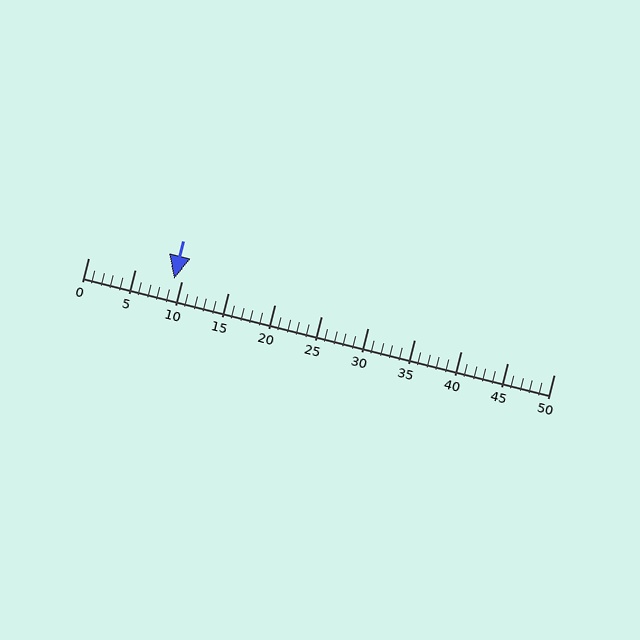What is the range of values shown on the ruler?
The ruler shows values from 0 to 50.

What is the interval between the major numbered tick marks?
The major tick marks are spaced 5 units apart.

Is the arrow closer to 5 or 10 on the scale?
The arrow is closer to 10.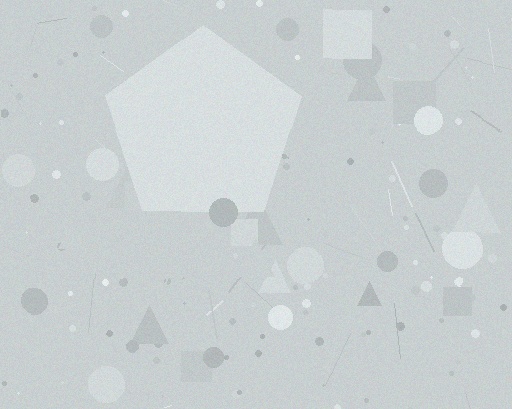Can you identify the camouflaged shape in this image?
The camouflaged shape is a pentagon.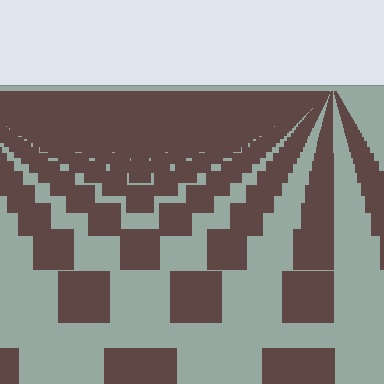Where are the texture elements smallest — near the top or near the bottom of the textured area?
Near the top.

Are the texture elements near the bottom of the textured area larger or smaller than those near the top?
Larger. Near the bottom, elements are closer to the viewer and appear at a bigger on-screen size.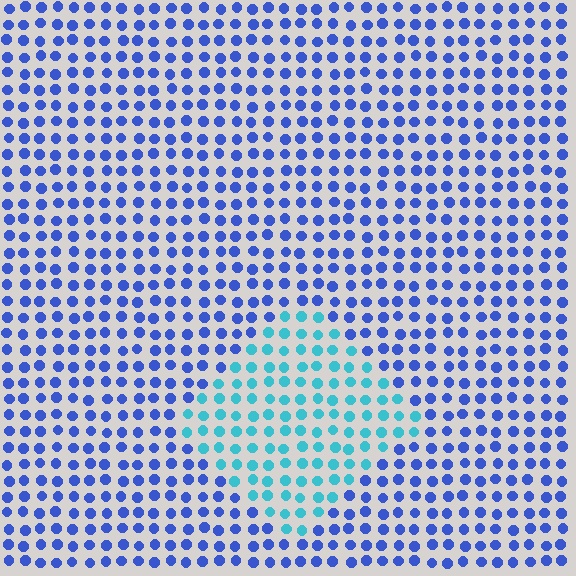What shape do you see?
I see a diamond.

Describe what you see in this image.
The image is filled with small blue elements in a uniform arrangement. A diamond-shaped region is visible where the elements are tinted to a slightly different hue, forming a subtle color boundary.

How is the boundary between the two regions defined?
The boundary is defined purely by a slight shift in hue (about 44 degrees). Spacing, size, and orientation are identical on both sides.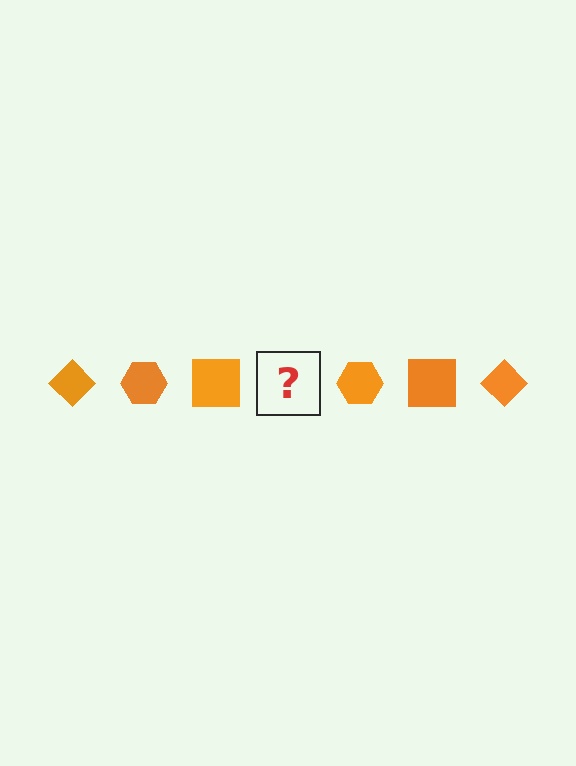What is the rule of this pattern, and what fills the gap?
The rule is that the pattern cycles through diamond, hexagon, square shapes in orange. The gap should be filled with an orange diamond.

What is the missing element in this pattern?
The missing element is an orange diamond.